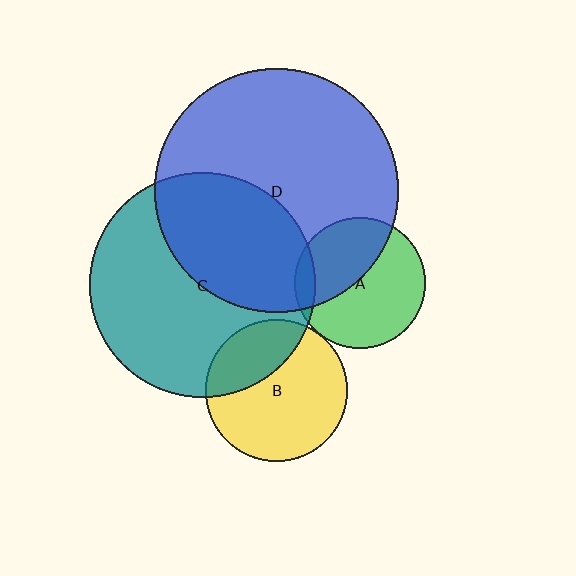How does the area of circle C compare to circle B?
Approximately 2.5 times.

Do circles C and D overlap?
Yes.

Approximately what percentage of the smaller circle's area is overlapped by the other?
Approximately 40%.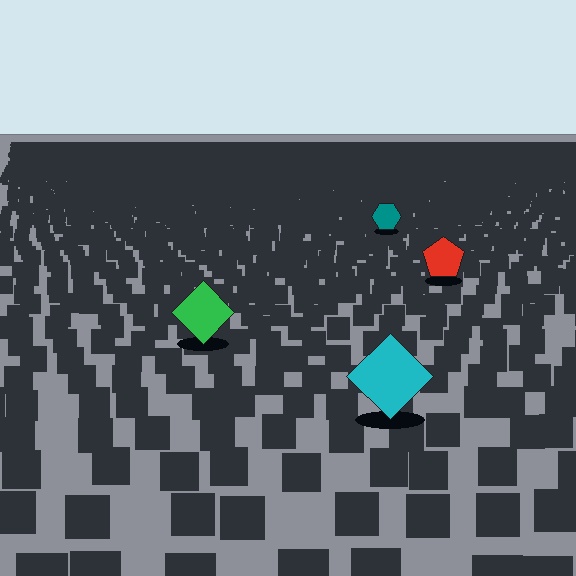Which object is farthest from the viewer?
The teal hexagon is farthest from the viewer. It appears smaller and the ground texture around it is denser.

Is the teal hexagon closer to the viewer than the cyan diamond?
No. The cyan diamond is closer — you can tell from the texture gradient: the ground texture is coarser near it.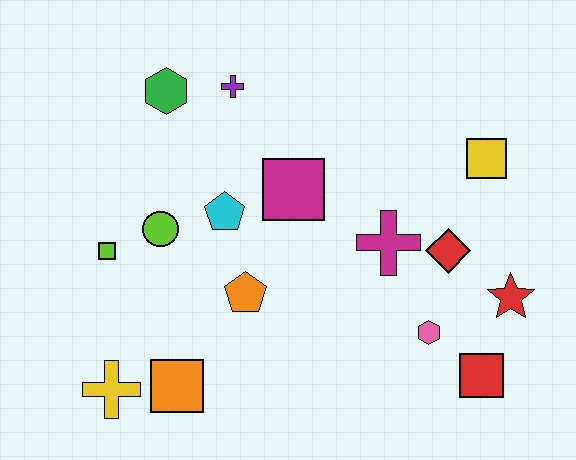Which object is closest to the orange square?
The yellow cross is closest to the orange square.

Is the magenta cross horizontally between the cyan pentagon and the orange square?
No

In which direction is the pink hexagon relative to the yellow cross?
The pink hexagon is to the right of the yellow cross.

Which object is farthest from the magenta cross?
The yellow cross is farthest from the magenta cross.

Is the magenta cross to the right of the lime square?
Yes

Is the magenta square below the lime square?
No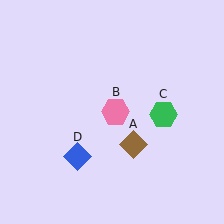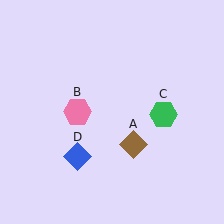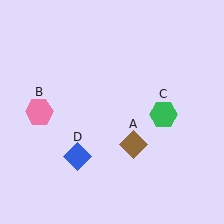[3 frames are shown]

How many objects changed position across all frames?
1 object changed position: pink hexagon (object B).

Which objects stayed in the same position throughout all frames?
Brown diamond (object A) and green hexagon (object C) and blue diamond (object D) remained stationary.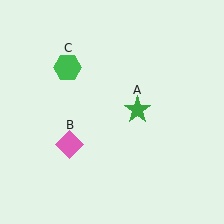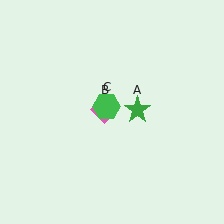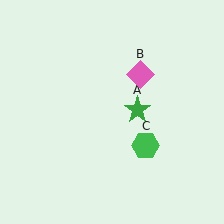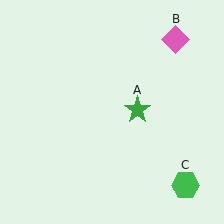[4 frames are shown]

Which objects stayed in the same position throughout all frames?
Green star (object A) remained stationary.